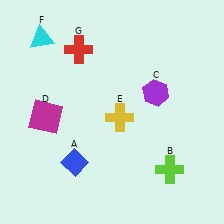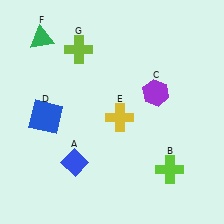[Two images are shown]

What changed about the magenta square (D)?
In Image 1, D is magenta. In Image 2, it changed to blue.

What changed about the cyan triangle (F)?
In Image 1, F is cyan. In Image 2, it changed to green.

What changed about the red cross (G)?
In Image 1, G is red. In Image 2, it changed to lime.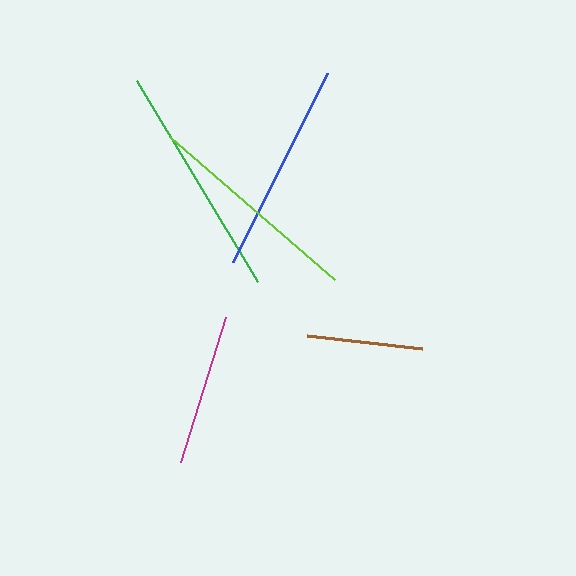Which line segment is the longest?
The green line is the longest at approximately 234 pixels.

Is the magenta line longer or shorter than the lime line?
The lime line is longer than the magenta line.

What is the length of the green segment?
The green segment is approximately 234 pixels long.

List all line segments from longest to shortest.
From longest to shortest: green, lime, blue, magenta, brown.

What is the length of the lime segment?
The lime segment is approximately 218 pixels long.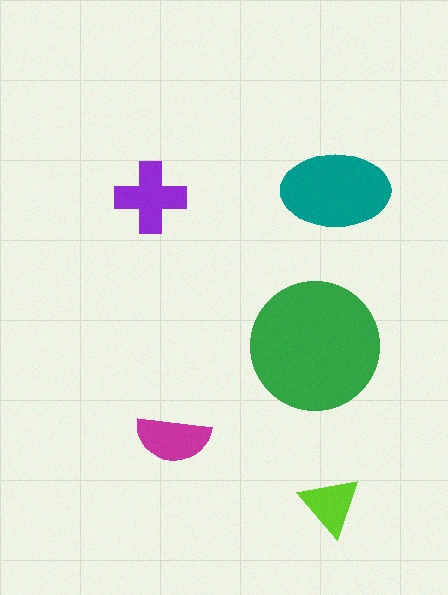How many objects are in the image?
There are 5 objects in the image.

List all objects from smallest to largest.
The lime triangle, the magenta semicircle, the purple cross, the teal ellipse, the green circle.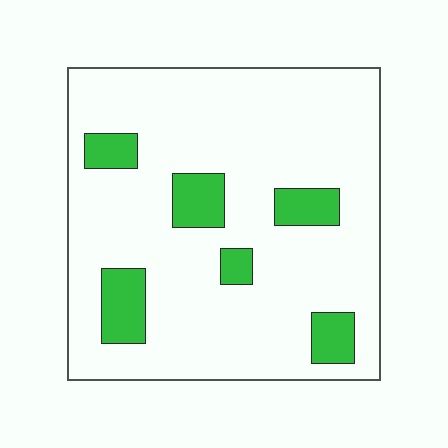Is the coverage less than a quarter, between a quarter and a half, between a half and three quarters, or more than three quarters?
Less than a quarter.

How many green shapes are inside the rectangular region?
6.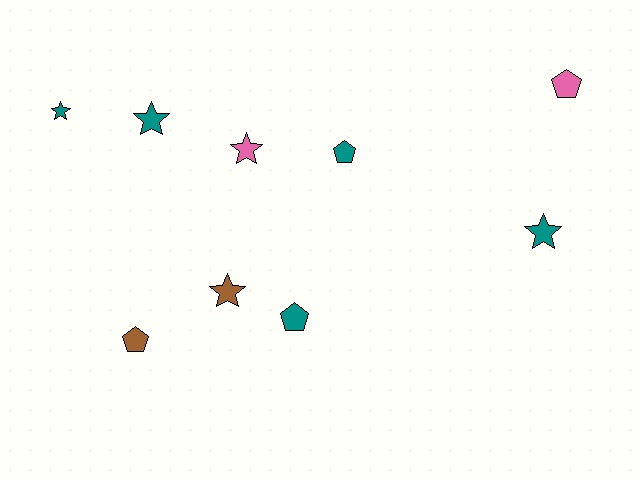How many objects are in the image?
There are 9 objects.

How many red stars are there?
There are no red stars.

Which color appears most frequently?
Teal, with 5 objects.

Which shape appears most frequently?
Star, with 5 objects.